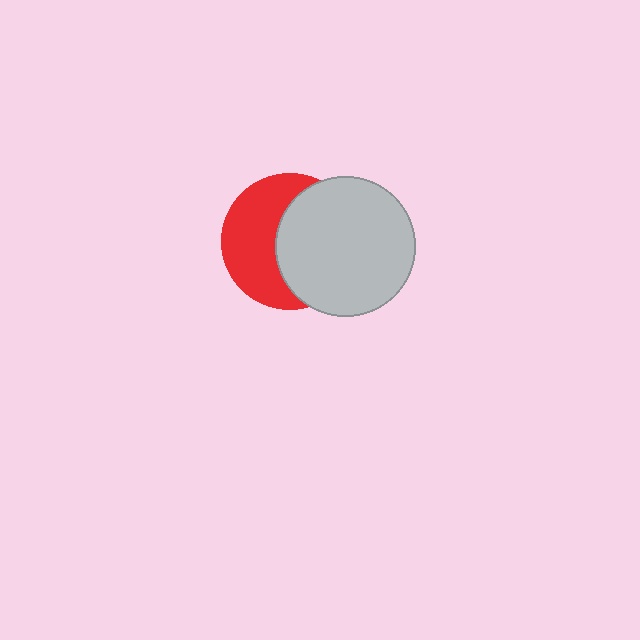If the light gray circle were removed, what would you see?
You would see the complete red circle.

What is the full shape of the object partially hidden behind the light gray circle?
The partially hidden object is a red circle.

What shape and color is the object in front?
The object in front is a light gray circle.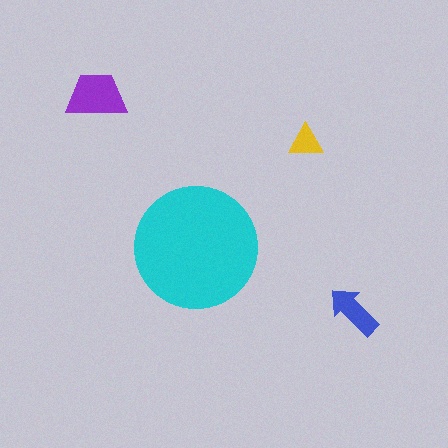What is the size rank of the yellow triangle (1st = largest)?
4th.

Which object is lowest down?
The blue arrow is bottommost.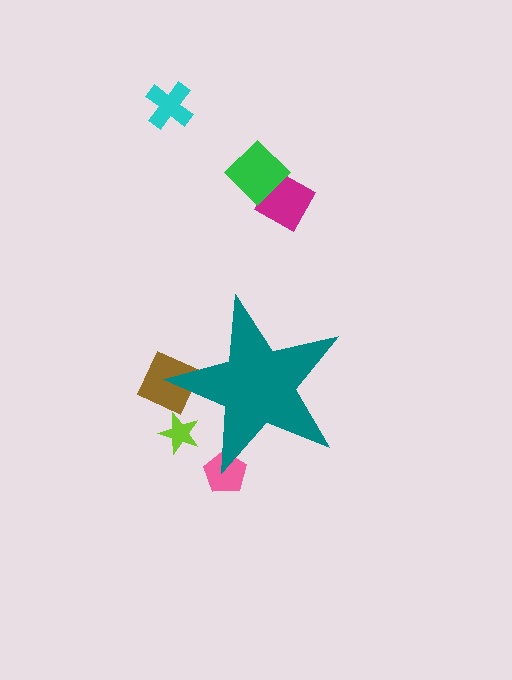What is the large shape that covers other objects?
A teal star.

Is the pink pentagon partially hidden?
Yes, the pink pentagon is partially hidden behind the teal star.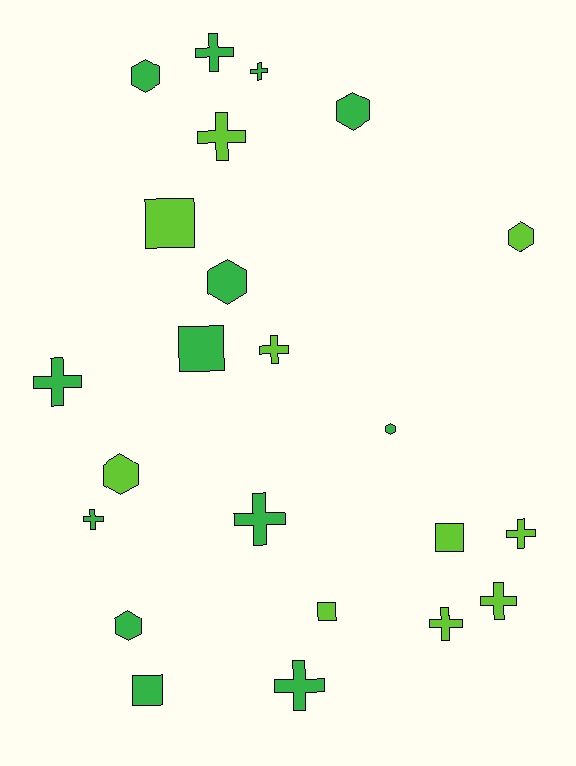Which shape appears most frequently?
Cross, with 11 objects.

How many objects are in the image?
There are 23 objects.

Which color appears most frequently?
Green, with 13 objects.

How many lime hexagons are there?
There are 2 lime hexagons.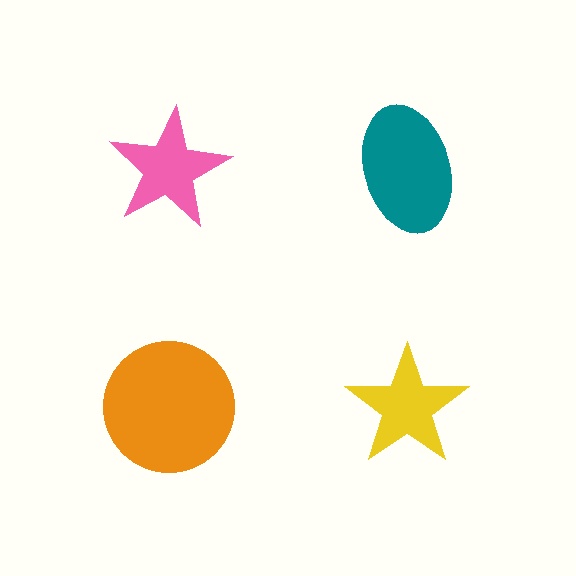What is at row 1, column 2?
A teal ellipse.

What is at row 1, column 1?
A pink star.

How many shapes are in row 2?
2 shapes.